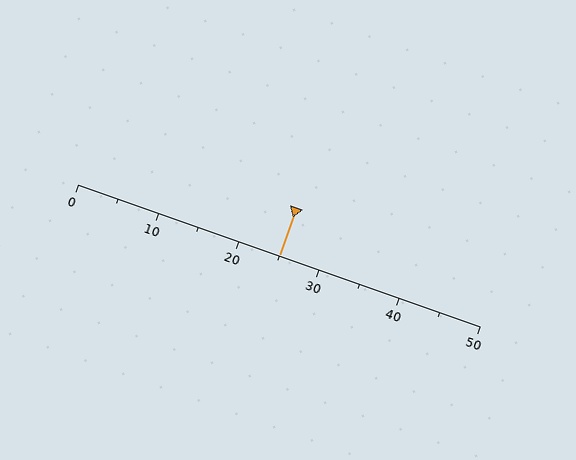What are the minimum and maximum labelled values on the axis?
The axis runs from 0 to 50.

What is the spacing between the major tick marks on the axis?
The major ticks are spaced 10 apart.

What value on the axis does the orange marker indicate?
The marker indicates approximately 25.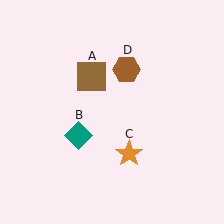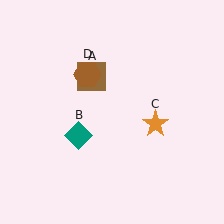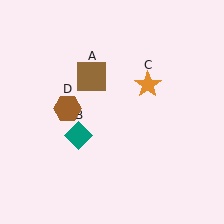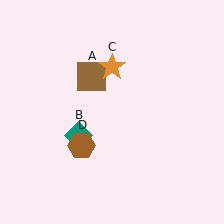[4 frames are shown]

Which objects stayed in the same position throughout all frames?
Brown square (object A) and teal diamond (object B) remained stationary.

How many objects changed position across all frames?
2 objects changed position: orange star (object C), brown hexagon (object D).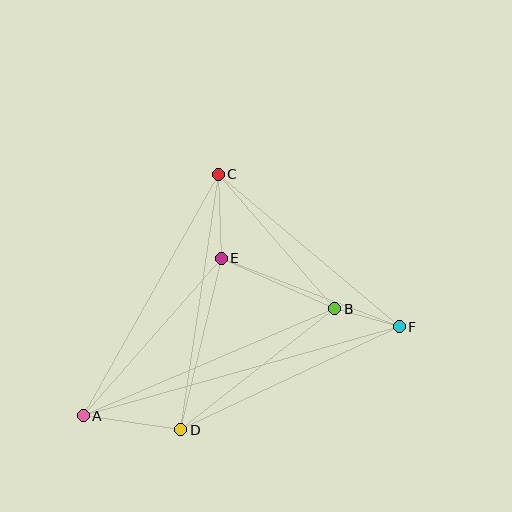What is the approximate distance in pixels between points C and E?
The distance between C and E is approximately 84 pixels.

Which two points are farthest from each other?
Points A and F are farthest from each other.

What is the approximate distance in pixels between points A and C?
The distance between A and C is approximately 276 pixels.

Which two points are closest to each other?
Points B and F are closest to each other.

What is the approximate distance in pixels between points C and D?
The distance between C and D is approximately 258 pixels.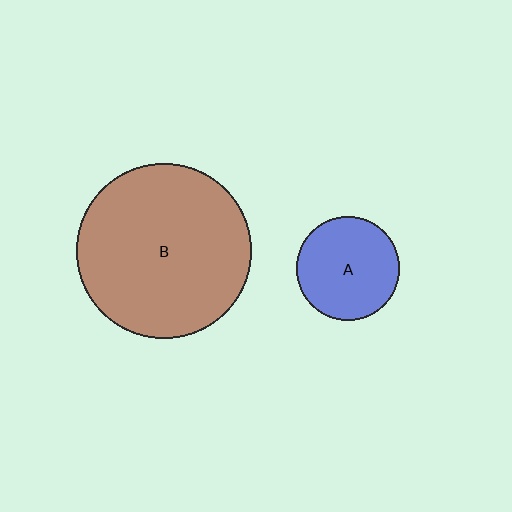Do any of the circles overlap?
No, none of the circles overlap.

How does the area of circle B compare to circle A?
Approximately 2.8 times.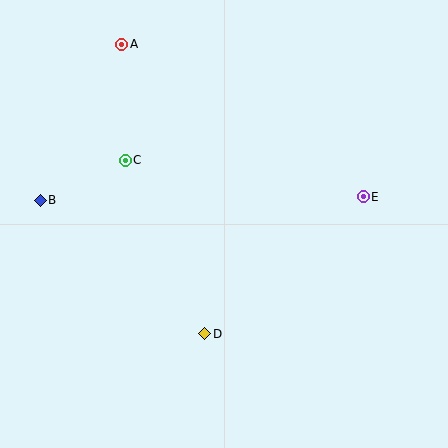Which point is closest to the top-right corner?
Point E is closest to the top-right corner.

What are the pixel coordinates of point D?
Point D is at (205, 334).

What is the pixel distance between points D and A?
The distance between D and A is 301 pixels.